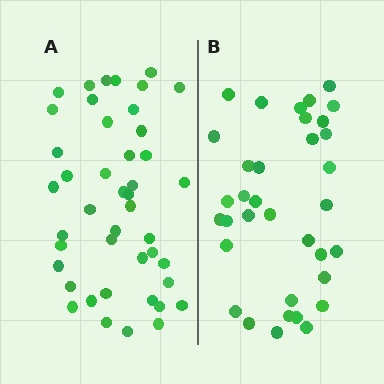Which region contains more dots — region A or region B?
Region A (the left region) has more dots.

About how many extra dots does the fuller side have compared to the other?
Region A has roughly 8 or so more dots than region B.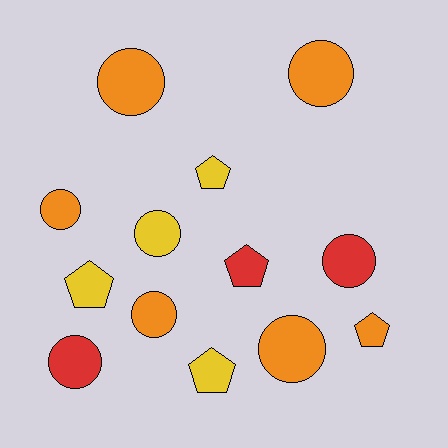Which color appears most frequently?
Orange, with 6 objects.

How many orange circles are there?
There are 5 orange circles.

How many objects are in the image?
There are 13 objects.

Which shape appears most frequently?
Circle, with 8 objects.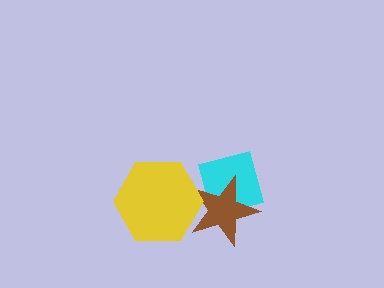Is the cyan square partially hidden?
Yes, it is partially covered by another shape.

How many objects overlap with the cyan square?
1 object overlaps with the cyan square.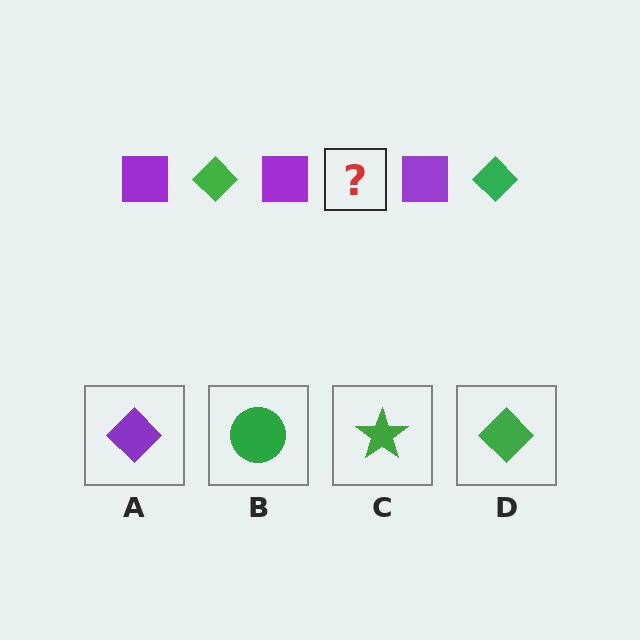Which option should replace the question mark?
Option D.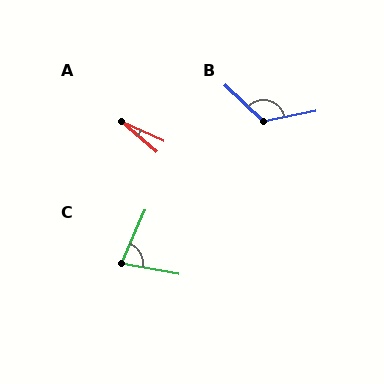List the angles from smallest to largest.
A (17°), C (77°), B (125°).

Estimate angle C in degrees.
Approximately 77 degrees.